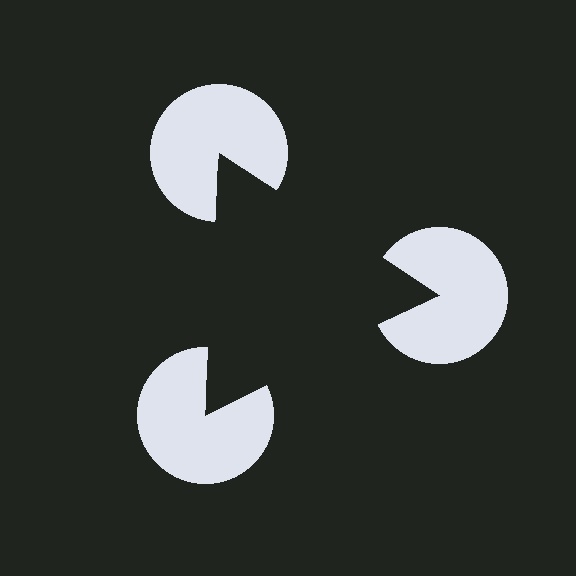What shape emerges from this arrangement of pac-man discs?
An illusory triangle — its edges are inferred from the aligned wedge cuts in the pac-man discs, not physically drawn.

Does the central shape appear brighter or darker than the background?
It typically appears slightly darker than the background, even though no actual brightness change is drawn.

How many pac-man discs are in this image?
There are 3 — one at each vertex of the illusory triangle.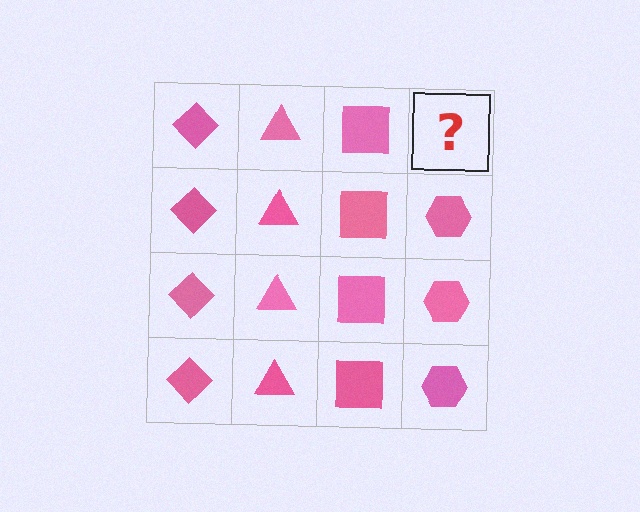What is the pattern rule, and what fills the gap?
The rule is that each column has a consistent shape. The gap should be filled with a pink hexagon.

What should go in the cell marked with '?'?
The missing cell should contain a pink hexagon.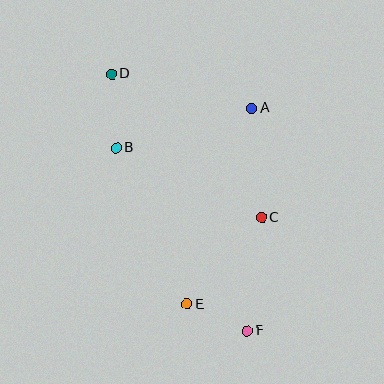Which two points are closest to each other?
Points E and F are closest to each other.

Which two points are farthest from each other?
Points D and F are farthest from each other.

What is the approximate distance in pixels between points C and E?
The distance between C and E is approximately 114 pixels.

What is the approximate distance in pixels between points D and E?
The distance between D and E is approximately 242 pixels.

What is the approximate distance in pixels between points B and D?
The distance between B and D is approximately 74 pixels.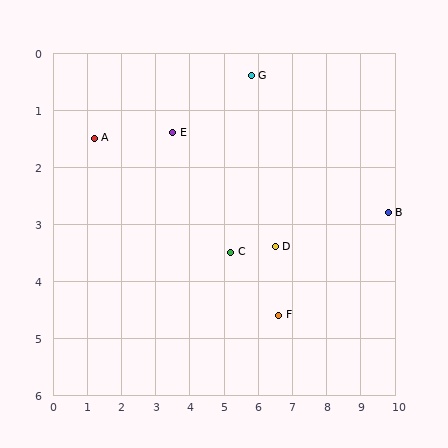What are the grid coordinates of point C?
Point C is at approximately (5.2, 3.5).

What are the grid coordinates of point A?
Point A is at approximately (1.2, 1.5).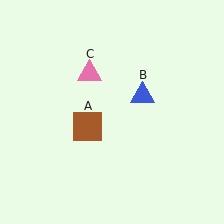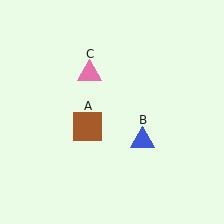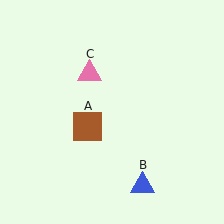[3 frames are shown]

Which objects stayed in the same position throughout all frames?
Brown square (object A) and pink triangle (object C) remained stationary.